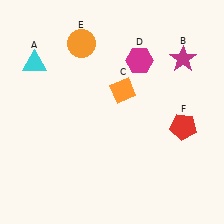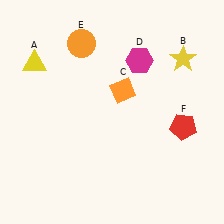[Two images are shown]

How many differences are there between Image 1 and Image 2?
There are 2 differences between the two images.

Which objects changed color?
A changed from cyan to yellow. B changed from magenta to yellow.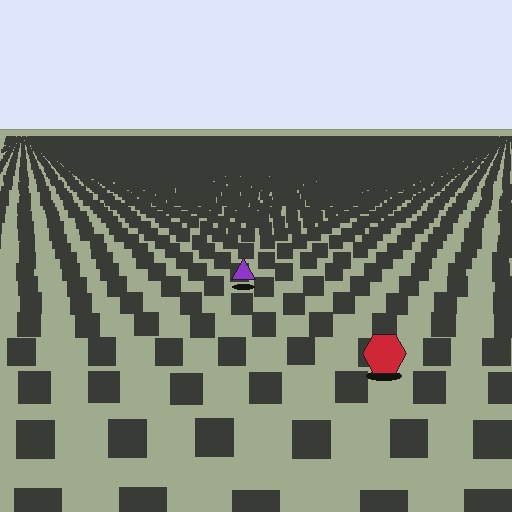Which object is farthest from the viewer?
The purple triangle is farthest from the viewer. It appears smaller and the ground texture around it is denser.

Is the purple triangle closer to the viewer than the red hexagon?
No. The red hexagon is closer — you can tell from the texture gradient: the ground texture is coarser near it.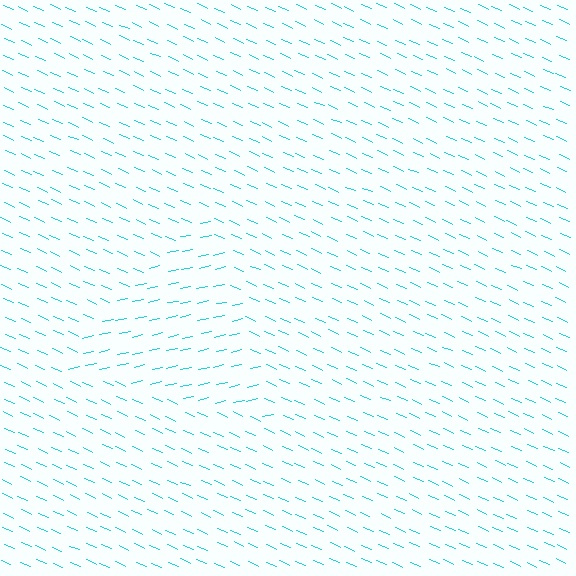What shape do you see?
I see a triangle.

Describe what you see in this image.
The image is filled with small cyan line segments. A triangle region in the image has lines oriented differently from the surrounding lines, creating a visible texture boundary.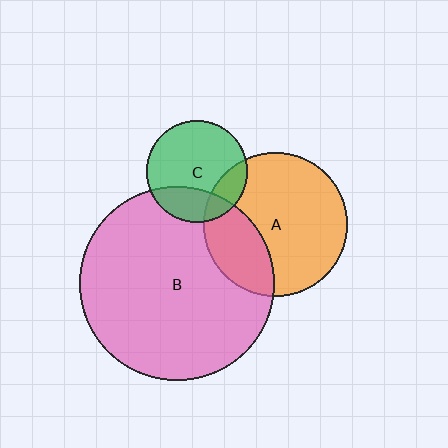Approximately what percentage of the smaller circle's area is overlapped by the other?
Approximately 25%.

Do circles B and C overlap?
Yes.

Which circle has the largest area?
Circle B (pink).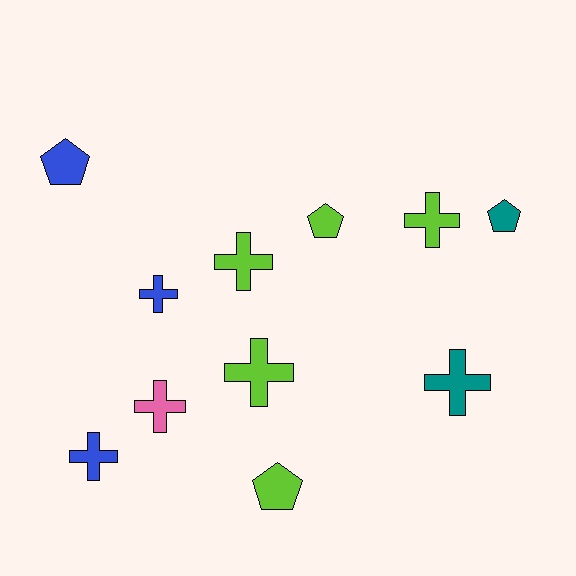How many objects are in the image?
There are 11 objects.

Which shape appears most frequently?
Cross, with 7 objects.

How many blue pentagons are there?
There is 1 blue pentagon.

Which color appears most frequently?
Lime, with 5 objects.